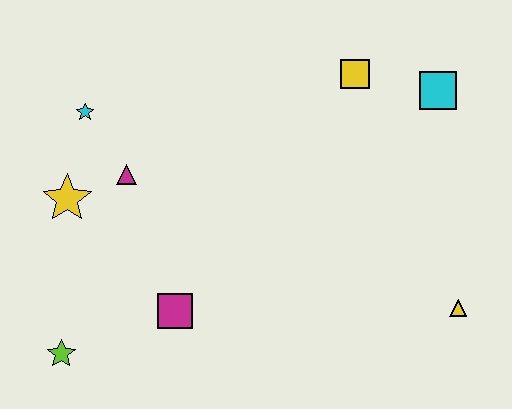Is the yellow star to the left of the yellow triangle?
Yes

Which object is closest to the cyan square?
The yellow square is closest to the cyan square.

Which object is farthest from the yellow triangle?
The cyan star is farthest from the yellow triangle.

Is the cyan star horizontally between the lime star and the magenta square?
Yes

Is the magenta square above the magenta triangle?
No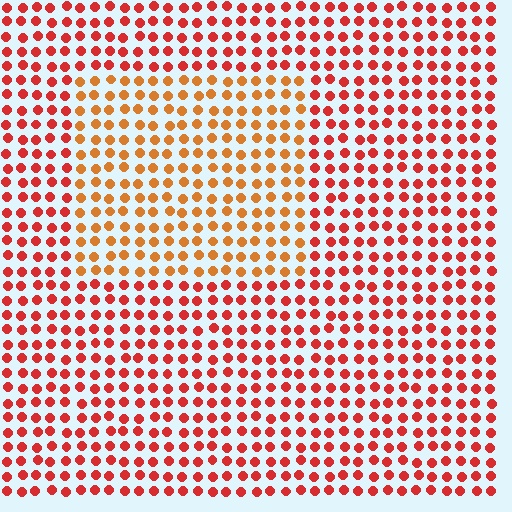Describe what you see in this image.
The image is filled with small red elements in a uniform arrangement. A rectangle-shaped region is visible where the elements are tinted to a slightly different hue, forming a subtle color boundary.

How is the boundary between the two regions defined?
The boundary is defined purely by a slight shift in hue (about 29 degrees). Spacing, size, and orientation are identical on both sides.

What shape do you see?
I see a rectangle.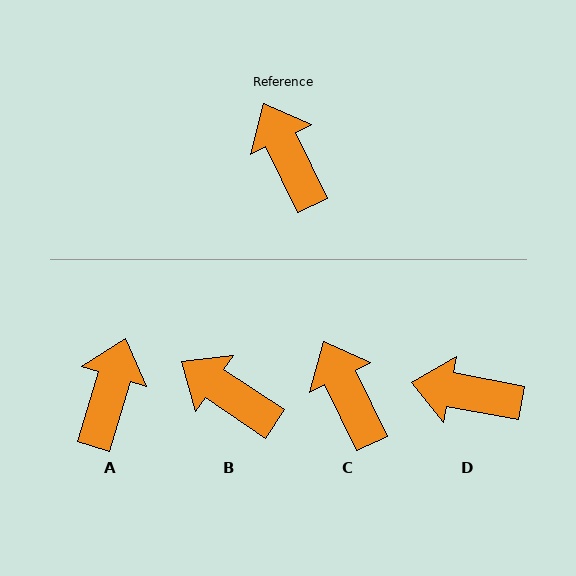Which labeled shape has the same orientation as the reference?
C.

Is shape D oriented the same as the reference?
No, it is off by about 54 degrees.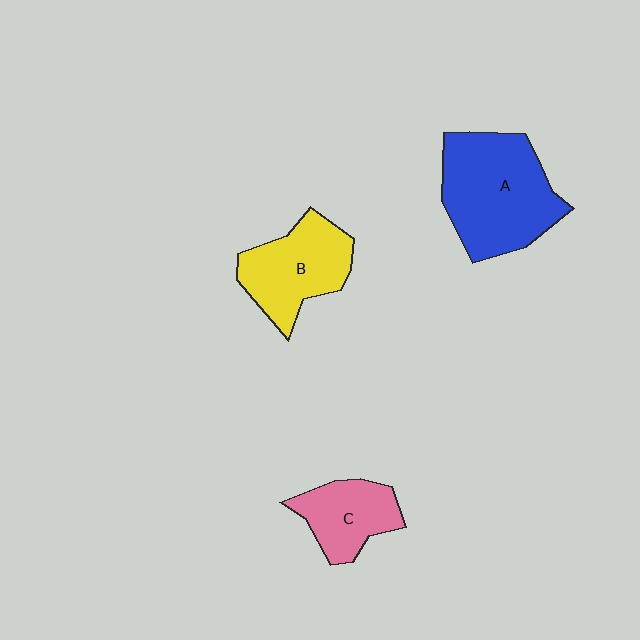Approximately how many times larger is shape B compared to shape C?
Approximately 1.3 times.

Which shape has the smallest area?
Shape C (pink).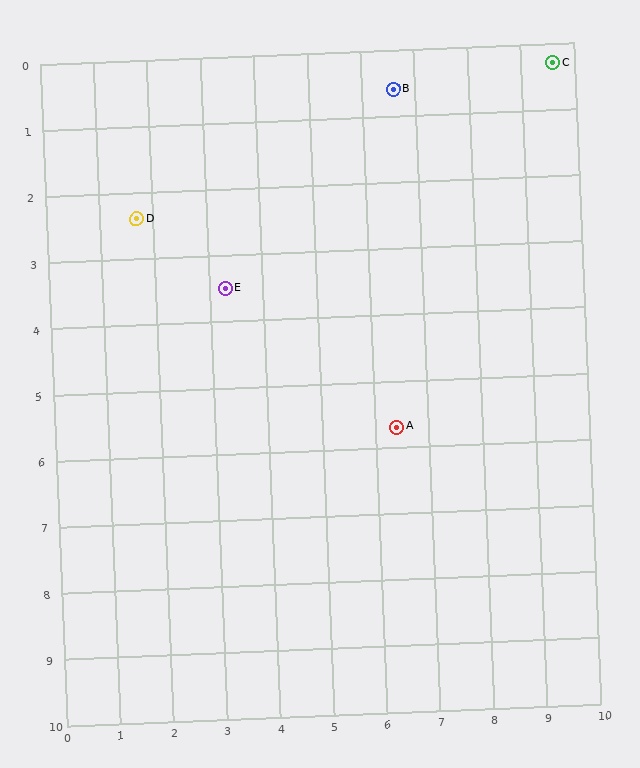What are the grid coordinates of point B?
Point B is at approximately (6.6, 0.6).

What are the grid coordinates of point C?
Point C is at approximately (9.6, 0.3).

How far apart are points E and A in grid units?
Points E and A are about 3.8 grid units apart.